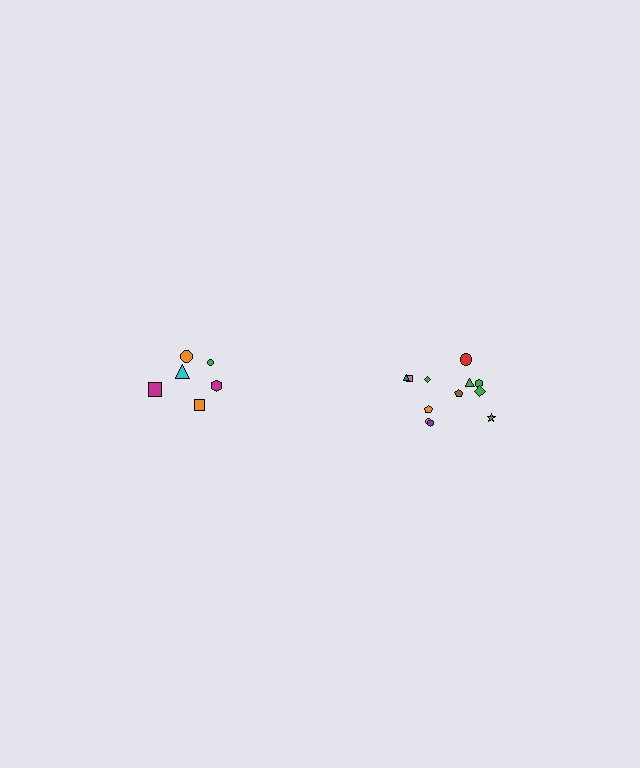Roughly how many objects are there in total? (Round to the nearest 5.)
Roughly 20 objects in total.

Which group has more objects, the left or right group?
The right group.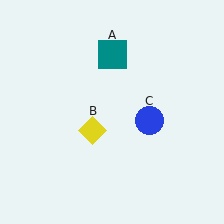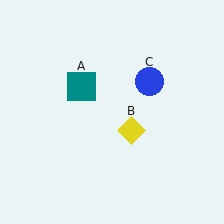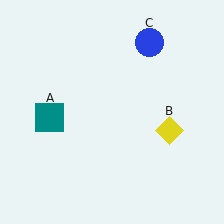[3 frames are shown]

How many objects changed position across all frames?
3 objects changed position: teal square (object A), yellow diamond (object B), blue circle (object C).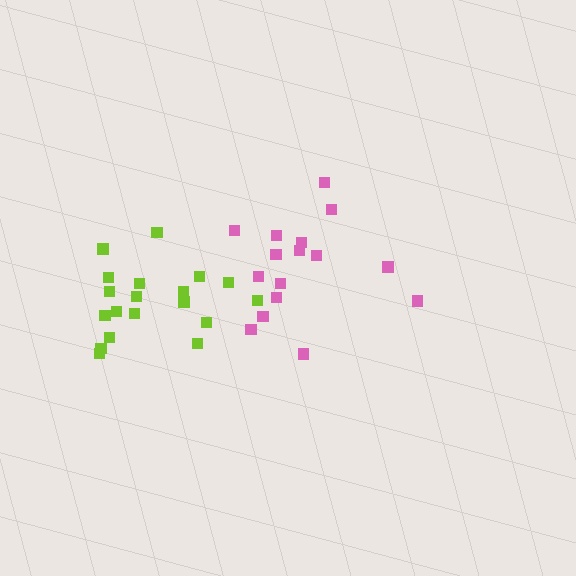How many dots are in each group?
Group 1: 16 dots, Group 2: 19 dots (35 total).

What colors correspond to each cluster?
The clusters are colored: pink, lime.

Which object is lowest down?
The lime cluster is bottommost.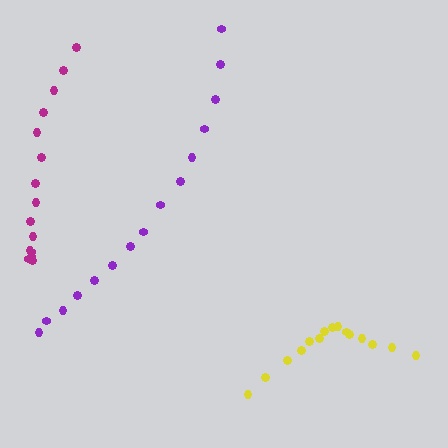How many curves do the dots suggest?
There are 3 distinct paths.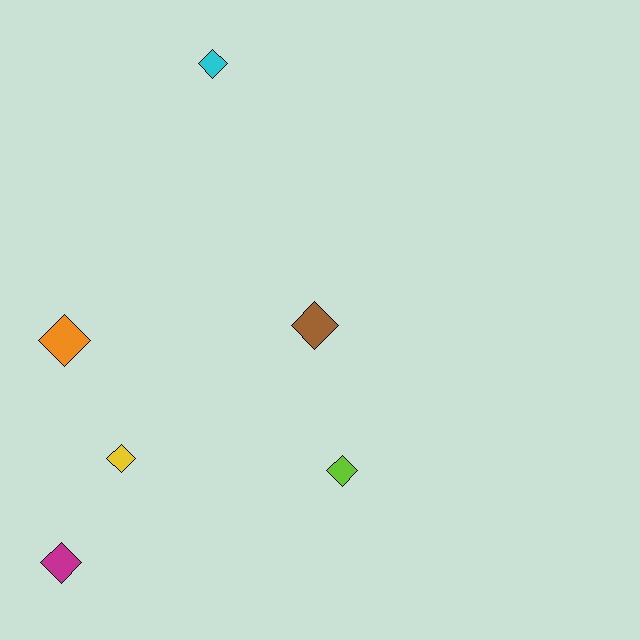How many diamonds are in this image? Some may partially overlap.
There are 6 diamonds.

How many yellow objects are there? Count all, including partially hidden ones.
There is 1 yellow object.